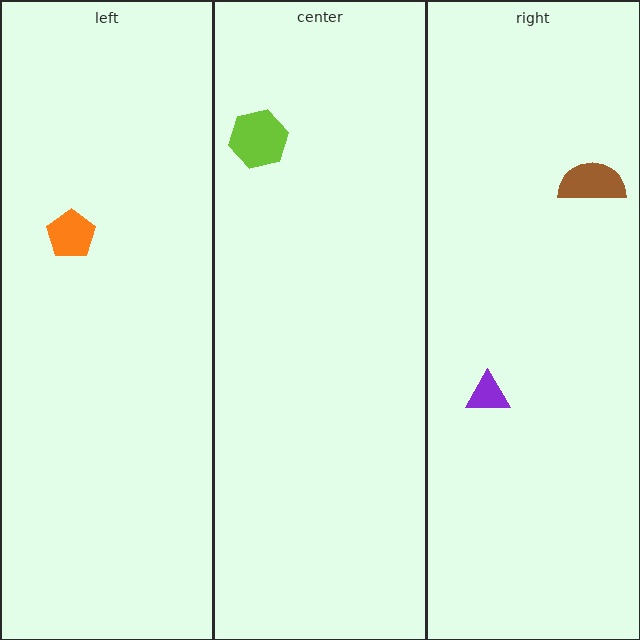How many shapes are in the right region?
2.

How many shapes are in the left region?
1.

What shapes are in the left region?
The orange pentagon.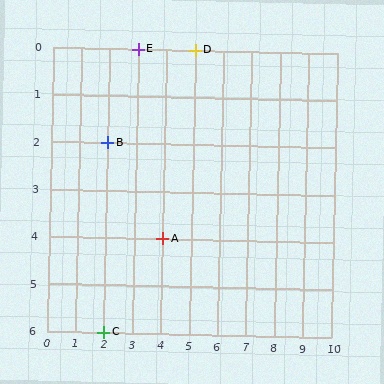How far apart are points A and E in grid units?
Points A and E are 1 column and 4 rows apart (about 4.1 grid units diagonally).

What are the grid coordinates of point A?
Point A is at grid coordinates (4, 4).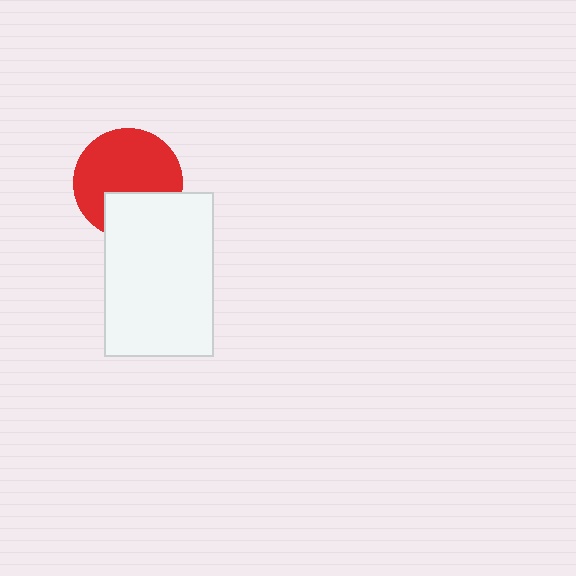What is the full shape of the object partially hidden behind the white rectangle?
The partially hidden object is a red circle.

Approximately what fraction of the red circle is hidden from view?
Roughly 32% of the red circle is hidden behind the white rectangle.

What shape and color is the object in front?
The object in front is a white rectangle.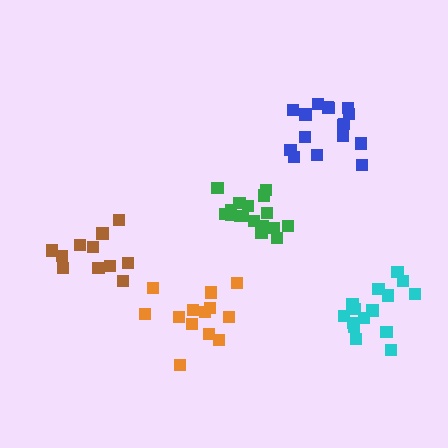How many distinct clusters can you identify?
There are 5 distinct clusters.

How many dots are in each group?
Group 1: 13 dots, Group 2: 16 dots, Group 3: 11 dots, Group 4: 15 dots, Group 5: 17 dots (72 total).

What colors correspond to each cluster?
The clusters are colored: orange, blue, brown, cyan, green.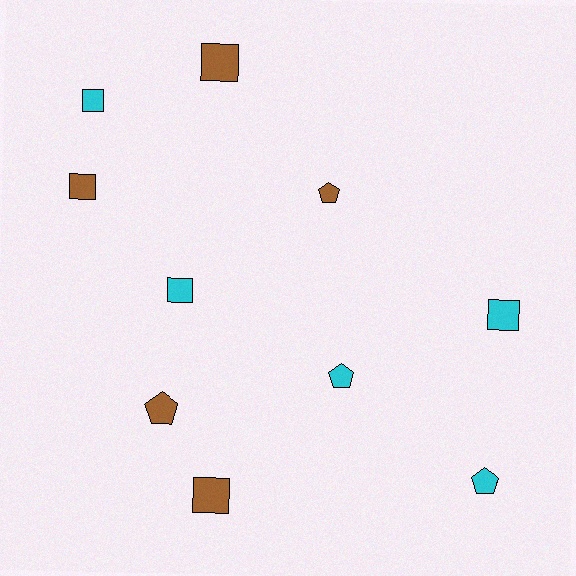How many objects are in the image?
There are 10 objects.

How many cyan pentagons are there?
There are 2 cyan pentagons.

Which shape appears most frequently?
Square, with 6 objects.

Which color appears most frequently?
Cyan, with 5 objects.